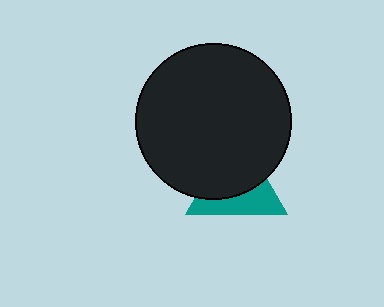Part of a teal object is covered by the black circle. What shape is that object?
It is a triangle.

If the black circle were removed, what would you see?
You would see the complete teal triangle.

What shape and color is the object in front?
The object in front is a black circle.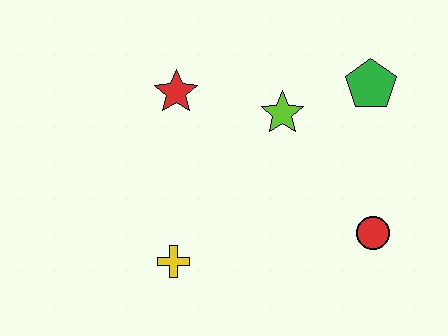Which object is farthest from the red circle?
The red star is farthest from the red circle.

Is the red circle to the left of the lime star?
No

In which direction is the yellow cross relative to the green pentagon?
The yellow cross is to the left of the green pentagon.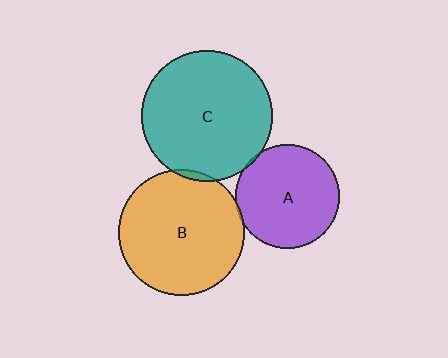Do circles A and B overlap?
Yes.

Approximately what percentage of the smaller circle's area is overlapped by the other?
Approximately 5%.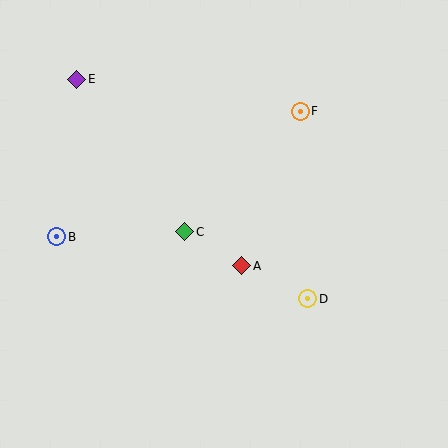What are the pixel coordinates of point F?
Point F is at (300, 111).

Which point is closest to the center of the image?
Point C at (185, 232) is closest to the center.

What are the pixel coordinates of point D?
Point D is at (308, 299).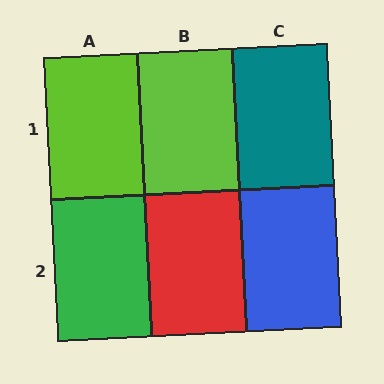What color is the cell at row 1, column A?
Lime.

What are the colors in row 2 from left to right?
Green, red, blue.